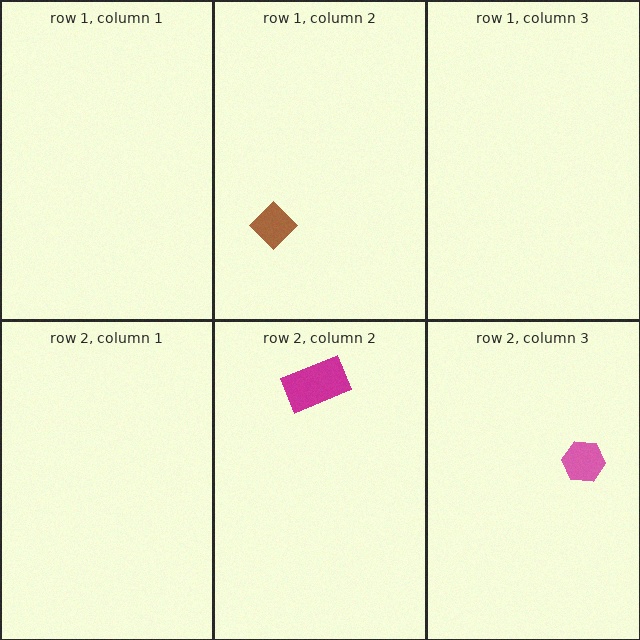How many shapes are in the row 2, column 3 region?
1.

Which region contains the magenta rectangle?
The row 2, column 2 region.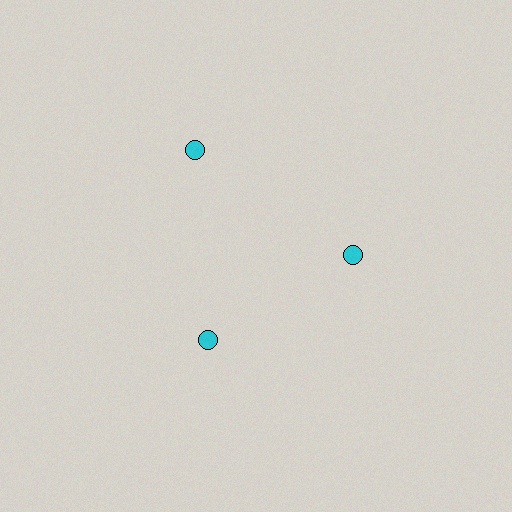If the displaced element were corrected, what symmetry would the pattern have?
It would have 3-fold rotational symmetry — the pattern would map onto itself every 120 degrees.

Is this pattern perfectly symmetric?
No. The 3 cyan circles are arranged in a ring, but one element near the 11 o'clock position is pushed outward from the center, breaking the 3-fold rotational symmetry.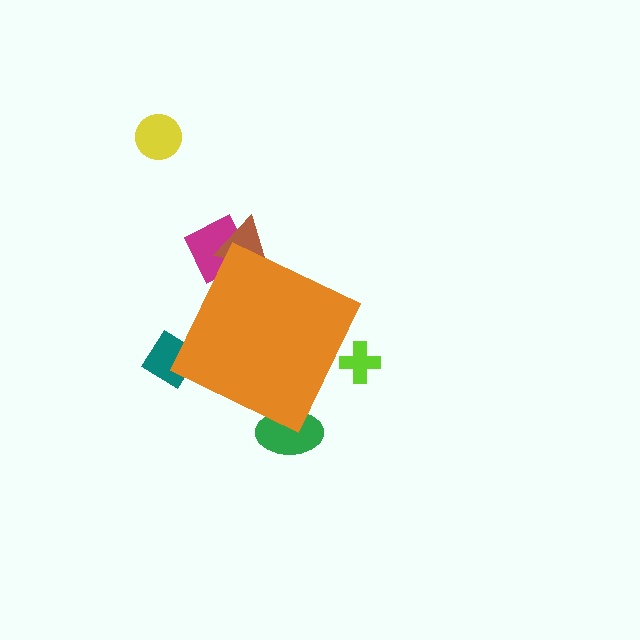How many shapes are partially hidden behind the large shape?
5 shapes are partially hidden.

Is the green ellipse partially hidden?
Yes, the green ellipse is partially hidden behind the orange diamond.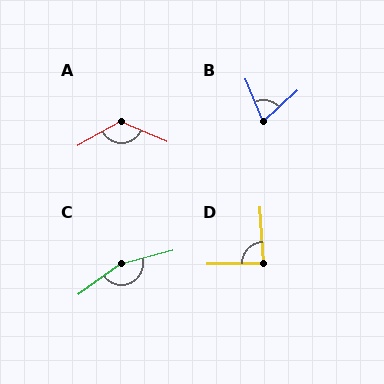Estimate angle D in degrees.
Approximately 88 degrees.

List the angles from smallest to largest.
B (70°), D (88°), A (128°), C (158°).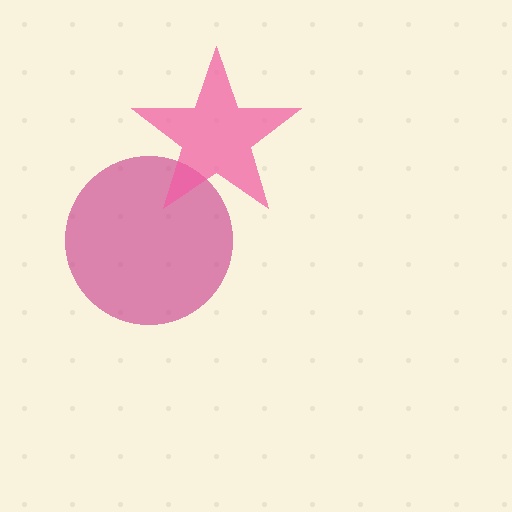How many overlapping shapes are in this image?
There are 2 overlapping shapes in the image.